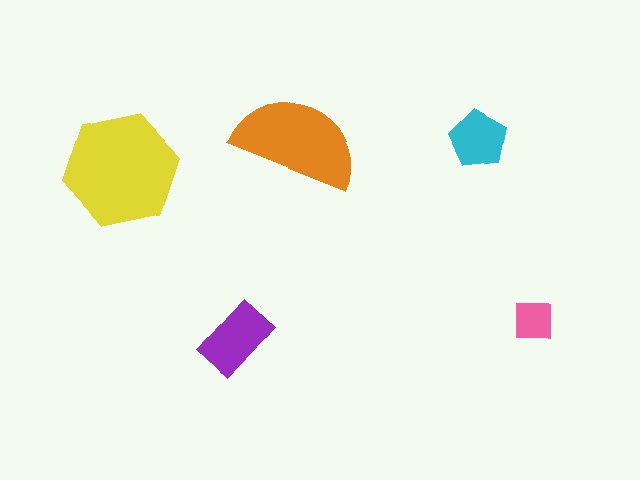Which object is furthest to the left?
The yellow hexagon is leftmost.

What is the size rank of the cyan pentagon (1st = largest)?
4th.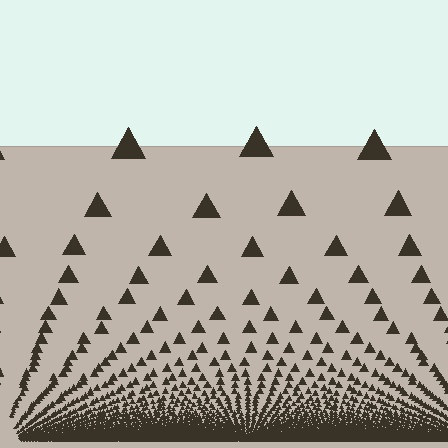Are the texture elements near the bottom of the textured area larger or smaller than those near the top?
Smaller. The gradient is inverted — elements near the bottom are smaller and denser.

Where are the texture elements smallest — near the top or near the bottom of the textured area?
Near the bottom.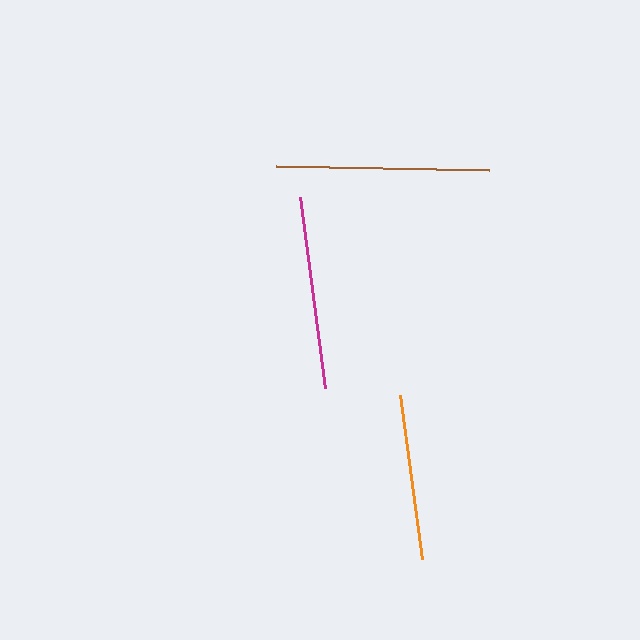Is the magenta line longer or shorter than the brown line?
The brown line is longer than the magenta line.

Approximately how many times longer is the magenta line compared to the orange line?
The magenta line is approximately 1.2 times the length of the orange line.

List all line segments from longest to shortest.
From longest to shortest: brown, magenta, orange.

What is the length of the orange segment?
The orange segment is approximately 166 pixels long.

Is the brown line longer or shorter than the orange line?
The brown line is longer than the orange line.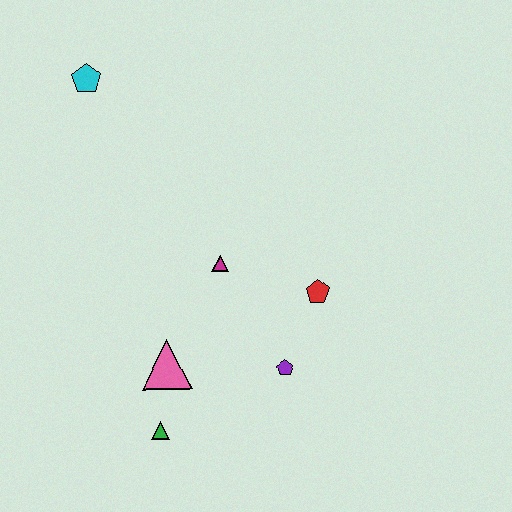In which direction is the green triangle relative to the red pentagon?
The green triangle is to the left of the red pentagon.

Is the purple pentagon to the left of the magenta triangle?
No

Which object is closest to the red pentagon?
The purple pentagon is closest to the red pentagon.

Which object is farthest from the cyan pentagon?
The green triangle is farthest from the cyan pentagon.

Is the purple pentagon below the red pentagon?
Yes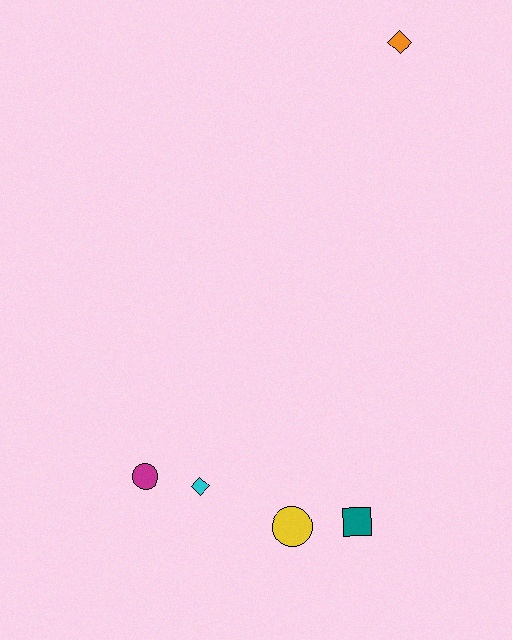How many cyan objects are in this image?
There is 1 cyan object.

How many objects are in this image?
There are 5 objects.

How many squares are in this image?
There is 1 square.